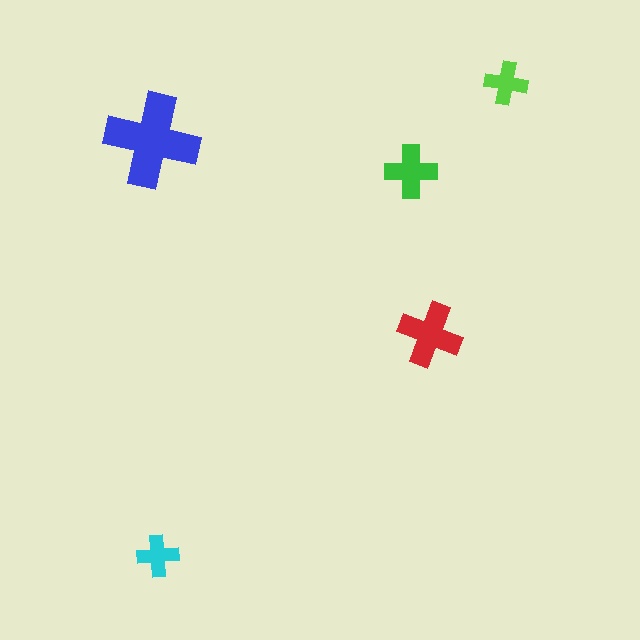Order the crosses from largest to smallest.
the blue one, the red one, the green one, the lime one, the cyan one.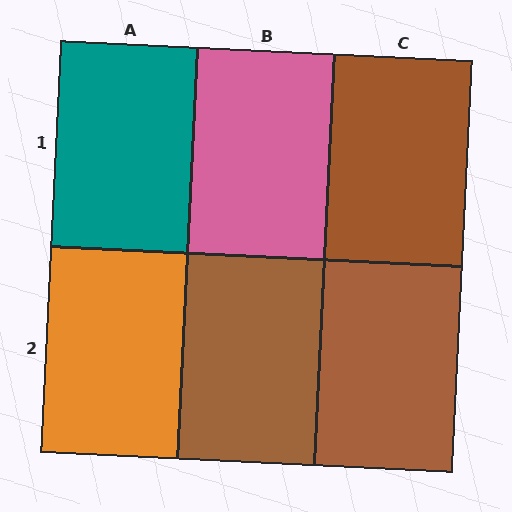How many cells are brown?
3 cells are brown.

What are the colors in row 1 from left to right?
Teal, pink, brown.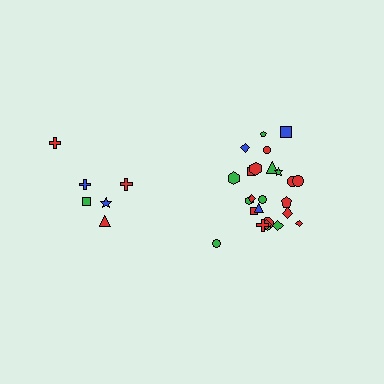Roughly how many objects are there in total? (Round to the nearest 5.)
Roughly 30 objects in total.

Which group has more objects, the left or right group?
The right group.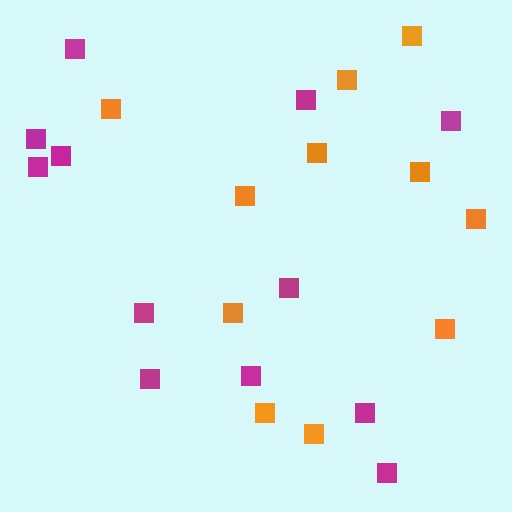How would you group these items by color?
There are 2 groups: one group of orange squares (11) and one group of magenta squares (12).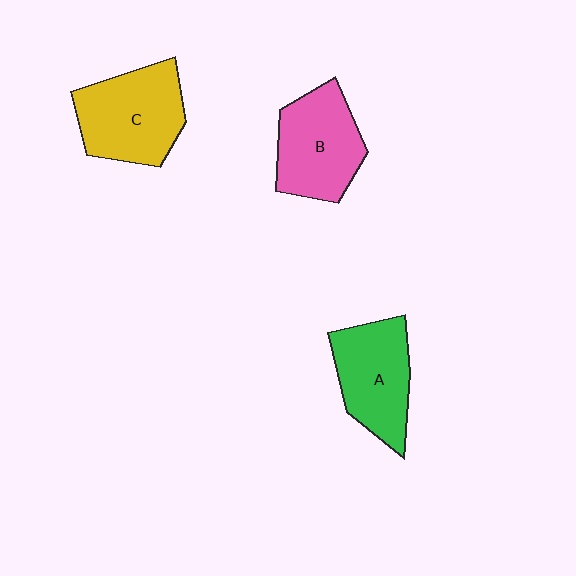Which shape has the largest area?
Shape C (yellow).